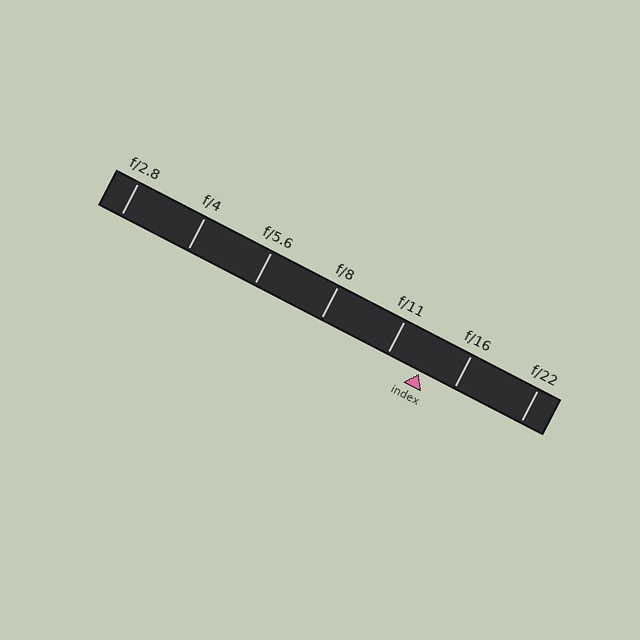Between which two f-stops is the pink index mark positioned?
The index mark is between f/11 and f/16.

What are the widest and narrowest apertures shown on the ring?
The widest aperture shown is f/2.8 and the narrowest is f/22.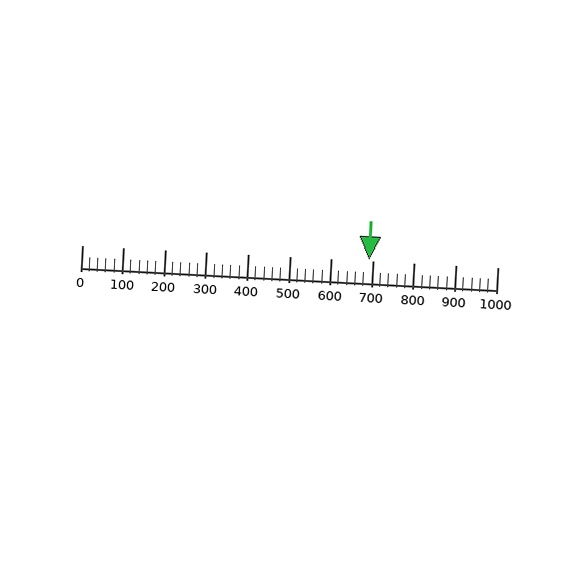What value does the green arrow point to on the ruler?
The green arrow points to approximately 692.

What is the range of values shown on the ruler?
The ruler shows values from 0 to 1000.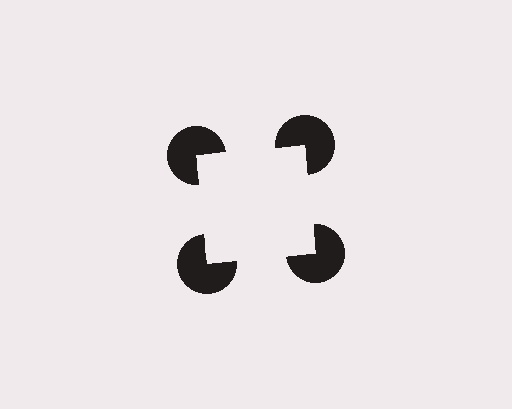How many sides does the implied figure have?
4 sides.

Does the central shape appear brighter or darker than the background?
It typically appears slightly brighter than the background, even though no actual brightness change is drawn.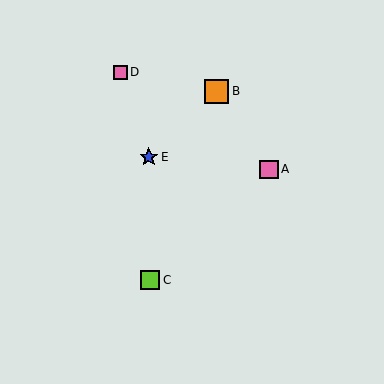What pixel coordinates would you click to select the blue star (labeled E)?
Click at (149, 157) to select the blue star E.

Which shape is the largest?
The orange square (labeled B) is the largest.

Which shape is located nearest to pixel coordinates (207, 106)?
The orange square (labeled B) at (217, 91) is nearest to that location.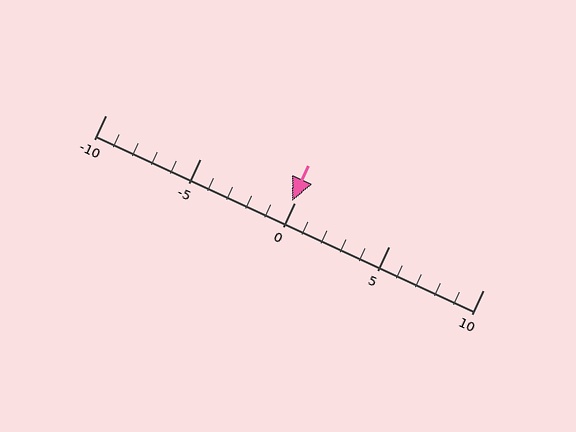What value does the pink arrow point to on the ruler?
The pink arrow points to approximately 0.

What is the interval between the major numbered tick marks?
The major tick marks are spaced 5 units apart.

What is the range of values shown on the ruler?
The ruler shows values from -10 to 10.